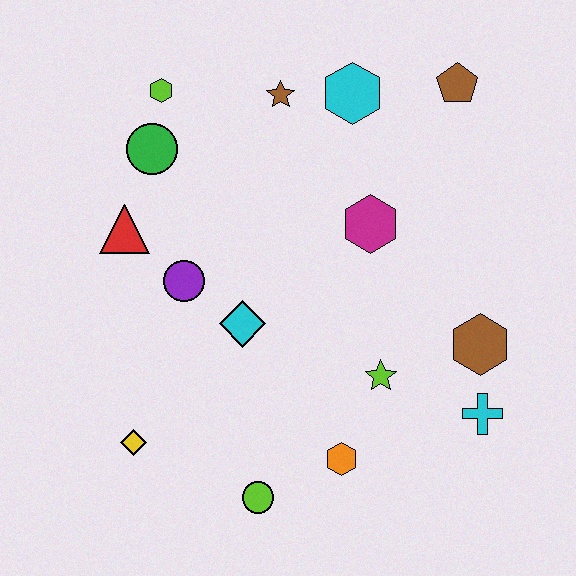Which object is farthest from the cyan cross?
The lime hexagon is farthest from the cyan cross.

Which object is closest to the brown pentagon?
The cyan hexagon is closest to the brown pentagon.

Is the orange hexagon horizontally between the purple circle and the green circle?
No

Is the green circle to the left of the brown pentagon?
Yes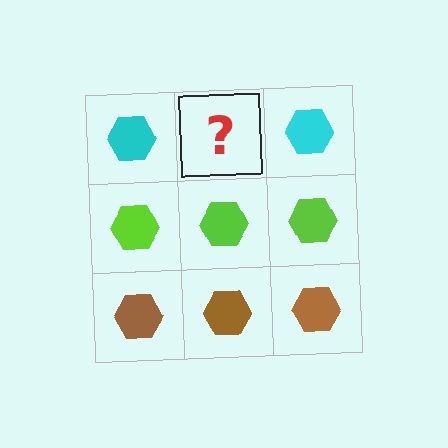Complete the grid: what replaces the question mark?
The question mark should be replaced with a cyan hexagon.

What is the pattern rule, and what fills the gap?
The rule is that each row has a consistent color. The gap should be filled with a cyan hexagon.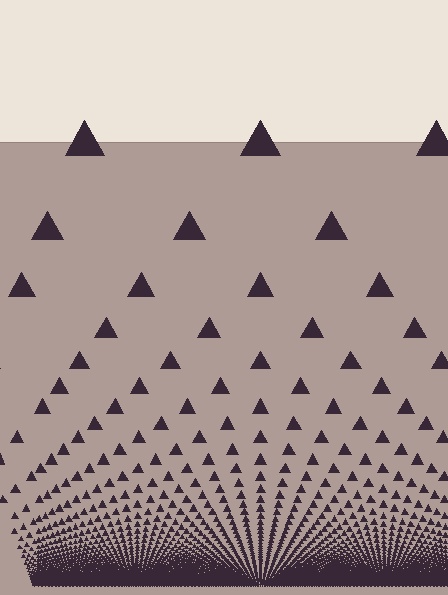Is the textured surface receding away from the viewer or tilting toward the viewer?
The surface appears to tilt toward the viewer. Texture elements get larger and sparser toward the top.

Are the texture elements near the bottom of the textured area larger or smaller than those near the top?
Smaller. The gradient is inverted — elements near the bottom are smaller and denser.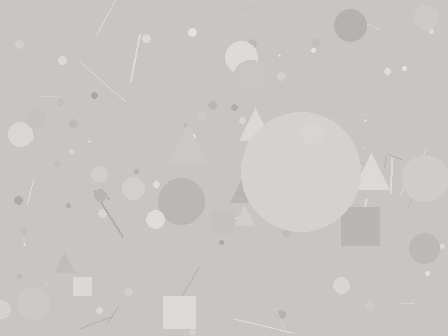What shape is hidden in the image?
A circle is hidden in the image.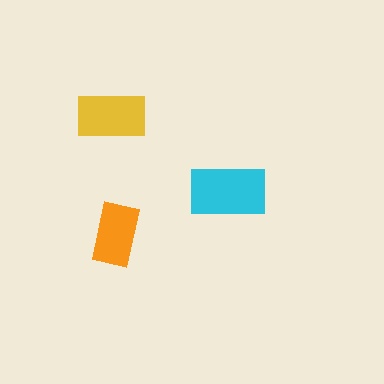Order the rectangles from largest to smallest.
the cyan one, the yellow one, the orange one.